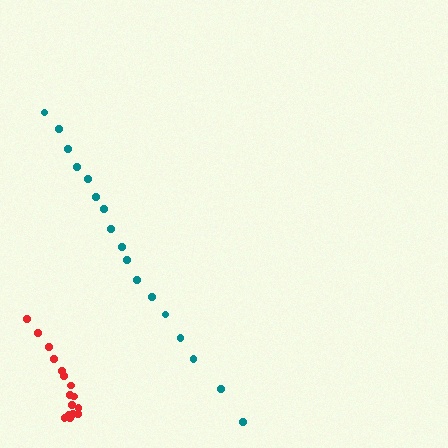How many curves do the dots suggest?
There are 2 distinct paths.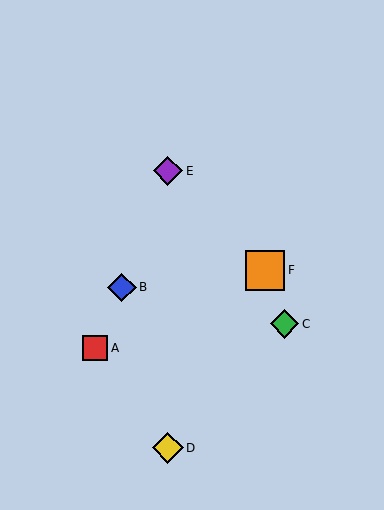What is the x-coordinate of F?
Object F is at x≈265.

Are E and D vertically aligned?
Yes, both are at x≈168.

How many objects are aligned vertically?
2 objects (D, E) are aligned vertically.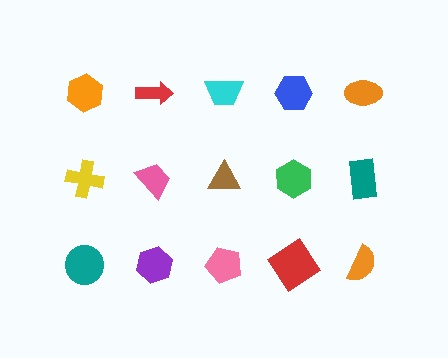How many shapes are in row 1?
5 shapes.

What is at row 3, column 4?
A red diamond.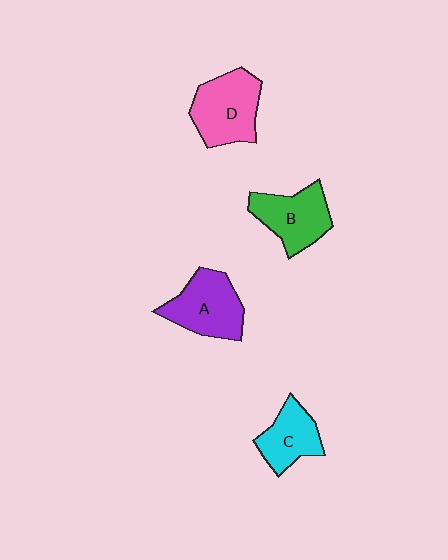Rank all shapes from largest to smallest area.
From largest to smallest: D (pink), A (purple), B (green), C (cyan).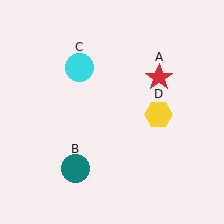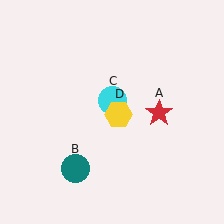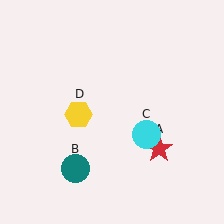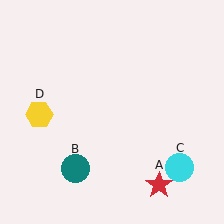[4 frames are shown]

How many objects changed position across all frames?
3 objects changed position: red star (object A), cyan circle (object C), yellow hexagon (object D).